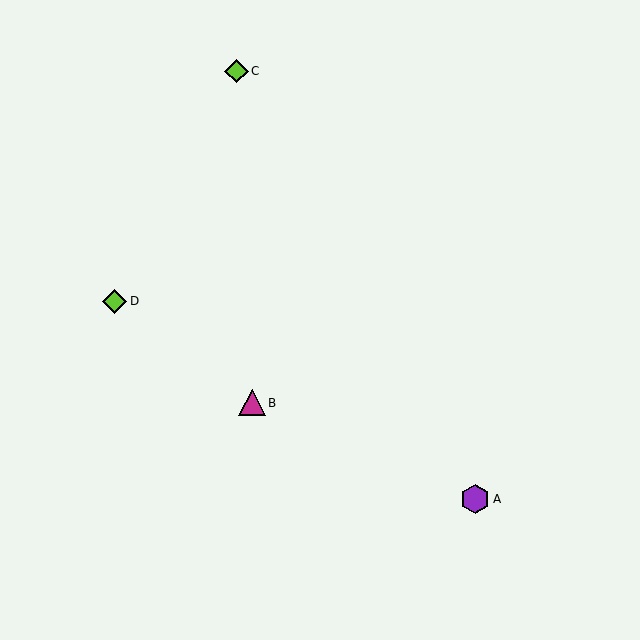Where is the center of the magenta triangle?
The center of the magenta triangle is at (252, 403).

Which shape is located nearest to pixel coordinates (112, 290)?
The lime diamond (labeled D) at (115, 301) is nearest to that location.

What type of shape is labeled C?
Shape C is a lime diamond.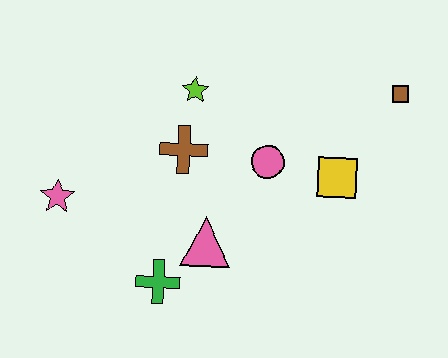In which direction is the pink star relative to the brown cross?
The pink star is to the left of the brown cross.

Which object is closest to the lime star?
The brown cross is closest to the lime star.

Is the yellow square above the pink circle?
No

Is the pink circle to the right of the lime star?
Yes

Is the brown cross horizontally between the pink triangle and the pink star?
Yes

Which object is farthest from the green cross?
The brown square is farthest from the green cross.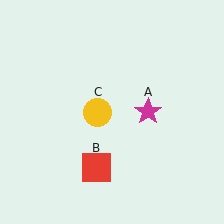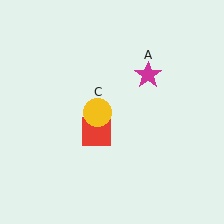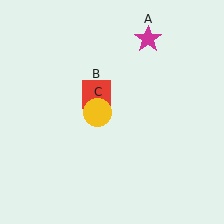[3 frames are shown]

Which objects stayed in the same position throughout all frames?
Yellow circle (object C) remained stationary.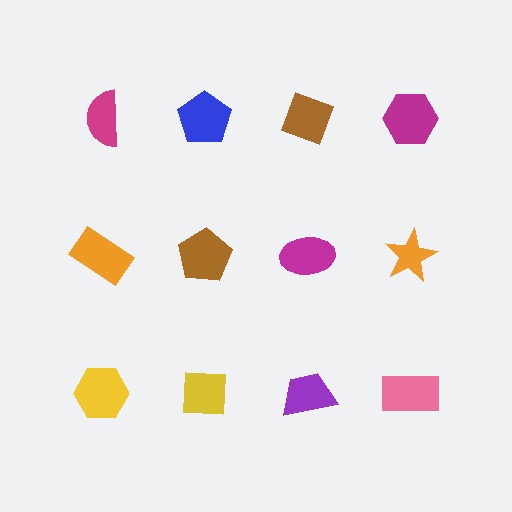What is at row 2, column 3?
A magenta ellipse.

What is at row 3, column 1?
A yellow hexagon.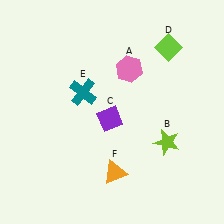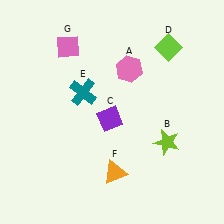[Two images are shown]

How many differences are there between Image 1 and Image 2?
There is 1 difference between the two images.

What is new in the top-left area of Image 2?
A pink diamond (G) was added in the top-left area of Image 2.